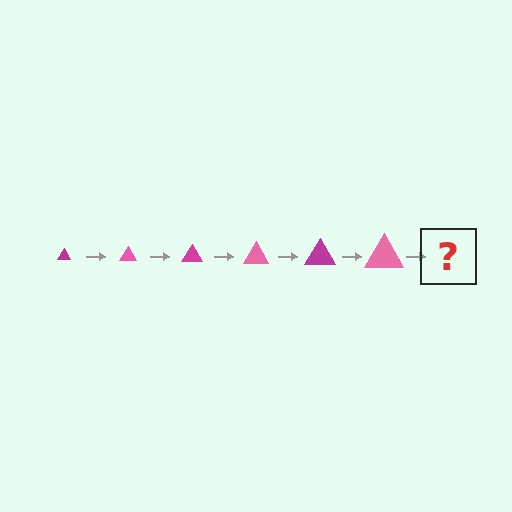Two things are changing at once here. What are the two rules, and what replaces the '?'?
The two rules are that the triangle grows larger each step and the color cycles through magenta and pink. The '?' should be a magenta triangle, larger than the previous one.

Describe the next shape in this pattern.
It should be a magenta triangle, larger than the previous one.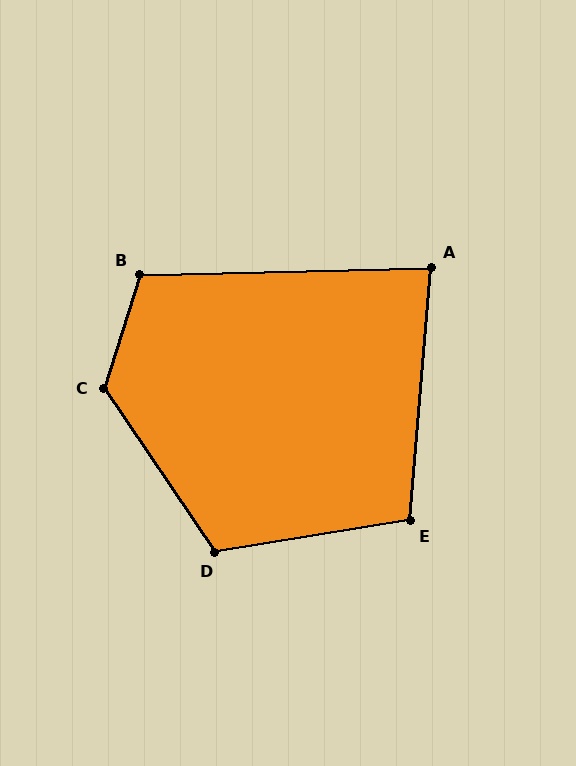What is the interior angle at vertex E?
Approximately 104 degrees (obtuse).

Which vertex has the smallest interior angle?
A, at approximately 84 degrees.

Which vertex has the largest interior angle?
C, at approximately 129 degrees.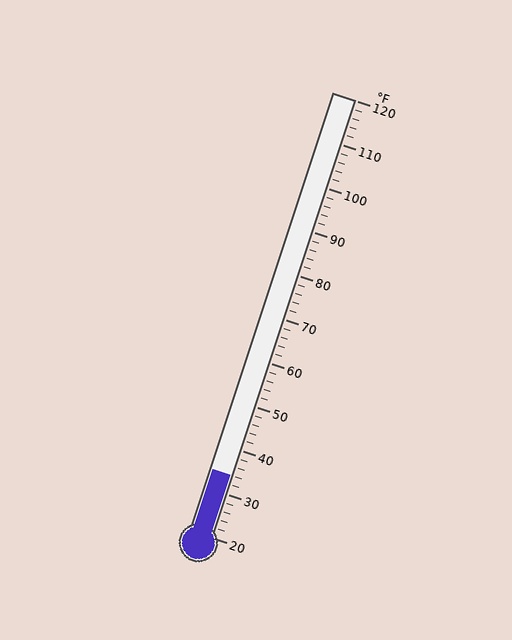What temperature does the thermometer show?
The thermometer shows approximately 34°F.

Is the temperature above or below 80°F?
The temperature is below 80°F.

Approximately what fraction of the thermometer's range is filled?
The thermometer is filled to approximately 15% of its range.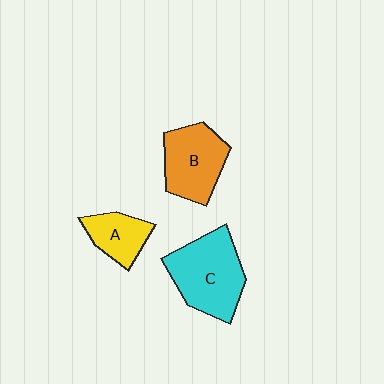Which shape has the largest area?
Shape C (cyan).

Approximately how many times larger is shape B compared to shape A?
Approximately 1.6 times.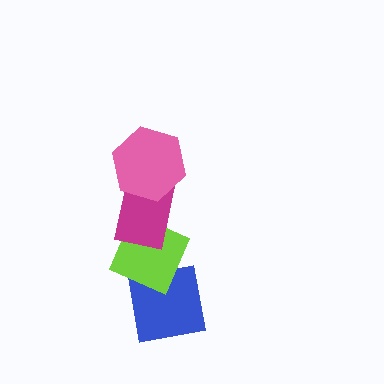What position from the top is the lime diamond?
The lime diamond is 3rd from the top.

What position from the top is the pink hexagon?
The pink hexagon is 1st from the top.